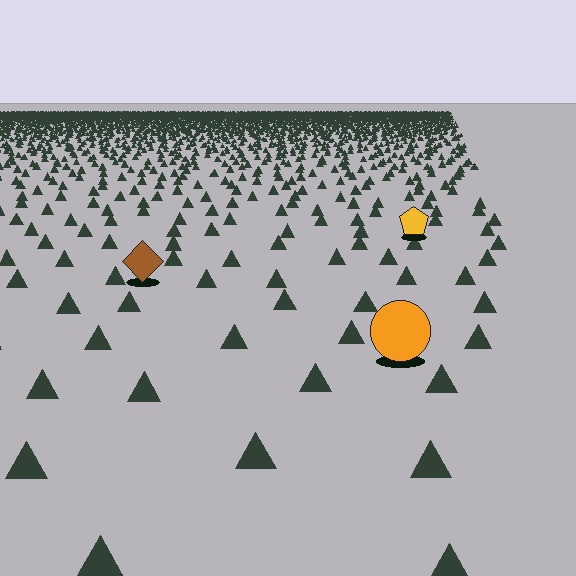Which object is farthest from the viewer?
The yellow pentagon is farthest from the viewer. It appears smaller and the ground texture around it is denser.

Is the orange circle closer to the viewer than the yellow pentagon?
Yes. The orange circle is closer — you can tell from the texture gradient: the ground texture is coarser near it.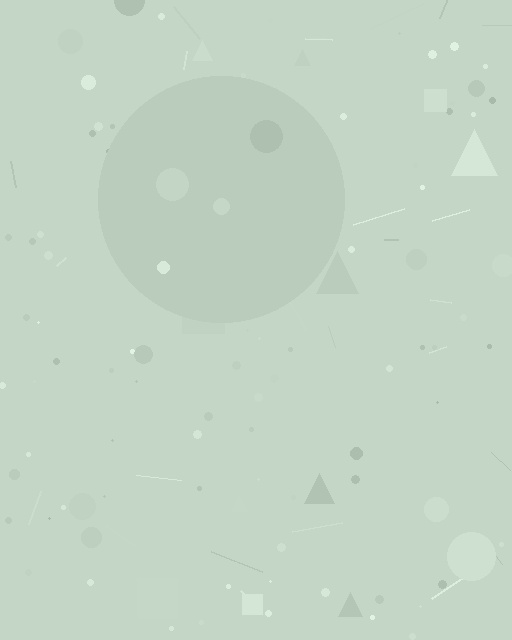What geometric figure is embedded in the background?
A circle is embedded in the background.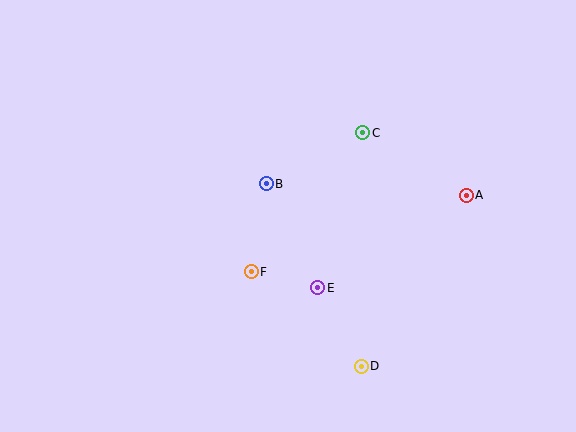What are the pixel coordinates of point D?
Point D is at (361, 366).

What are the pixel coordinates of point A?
Point A is at (466, 195).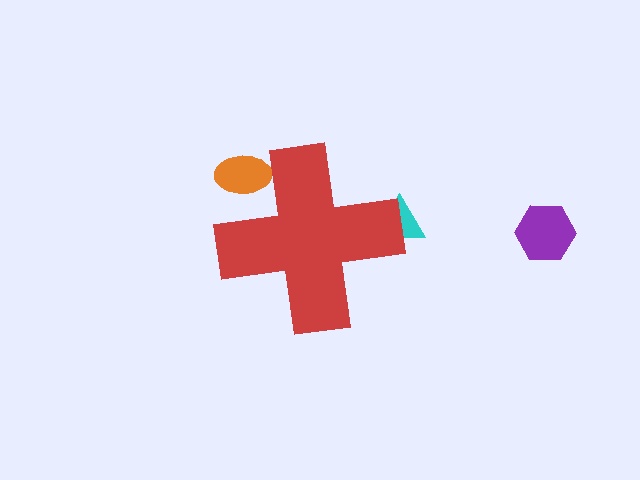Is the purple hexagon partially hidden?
No, the purple hexagon is fully visible.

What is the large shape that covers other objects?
A red cross.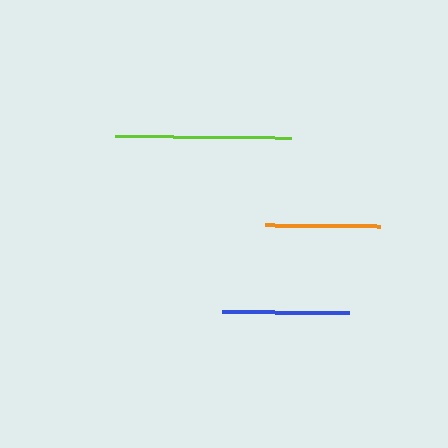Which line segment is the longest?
The lime line is the longest at approximately 177 pixels.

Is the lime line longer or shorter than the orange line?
The lime line is longer than the orange line.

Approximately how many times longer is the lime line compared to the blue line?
The lime line is approximately 1.4 times the length of the blue line.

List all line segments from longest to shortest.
From longest to shortest: lime, blue, orange.